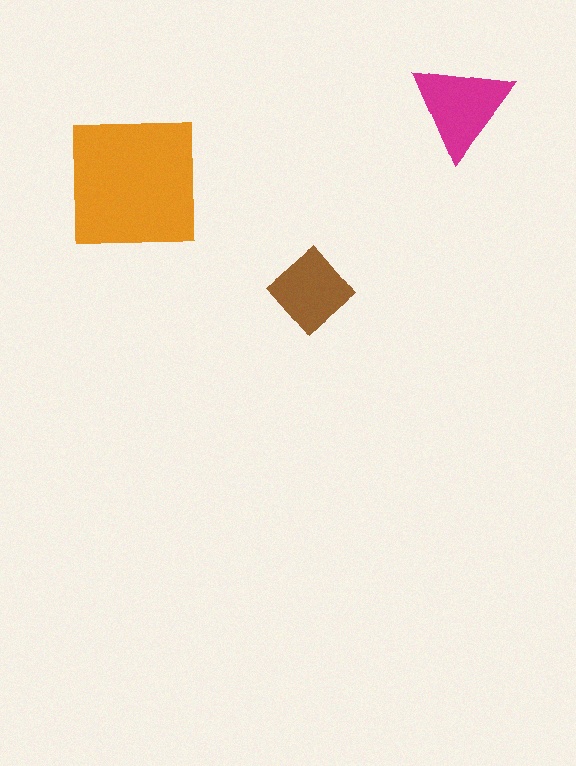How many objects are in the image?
There are 3 objects in the image.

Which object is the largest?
The orange square.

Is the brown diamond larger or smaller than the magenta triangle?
Smaller.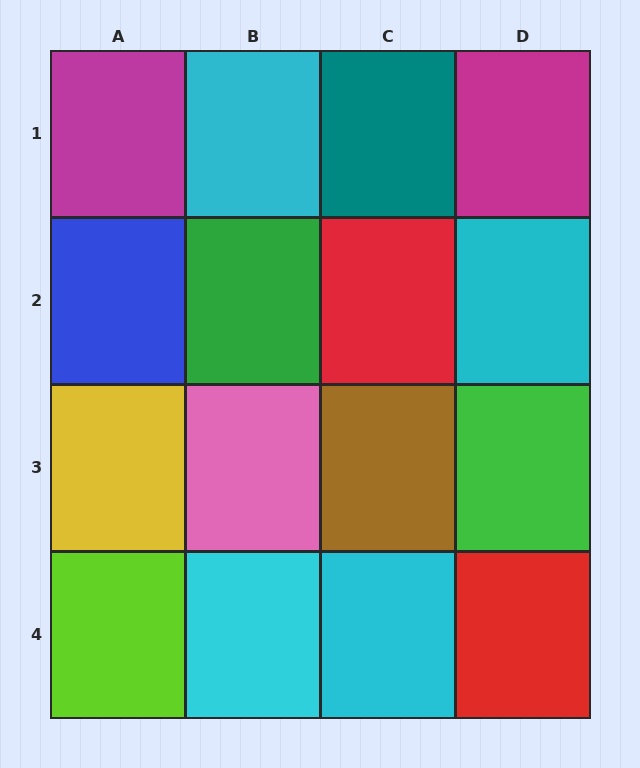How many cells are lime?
1 cell is lime.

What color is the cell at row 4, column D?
Red.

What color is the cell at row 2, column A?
Blue.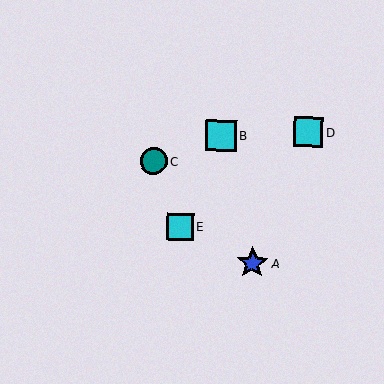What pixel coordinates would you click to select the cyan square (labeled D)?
Click at (308, 132) to select the cyan square D.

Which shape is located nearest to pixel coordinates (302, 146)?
The cyan square (labeled D) at (308, 132) is nearest to that location.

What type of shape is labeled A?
Shape A is a blue star.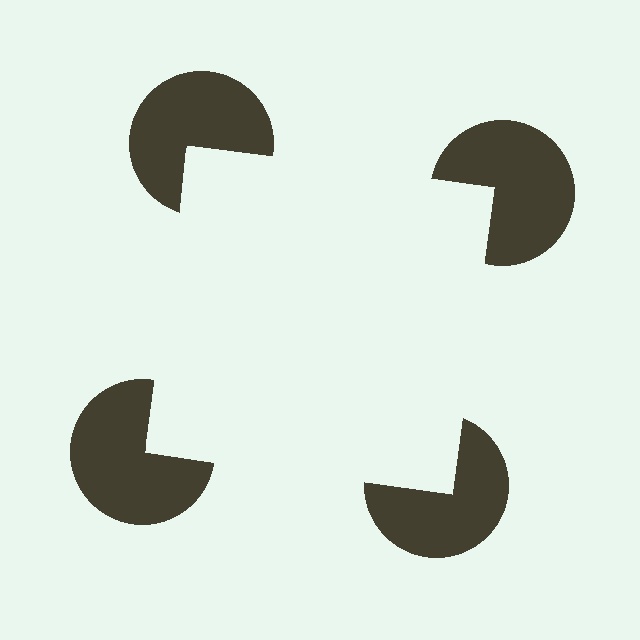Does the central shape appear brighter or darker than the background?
It typically appears slightly brighter than the background, even though no actual brightness change is drawn.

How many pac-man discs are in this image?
There are 4 — one at each vertex of the illusory square.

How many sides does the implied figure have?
4 sides.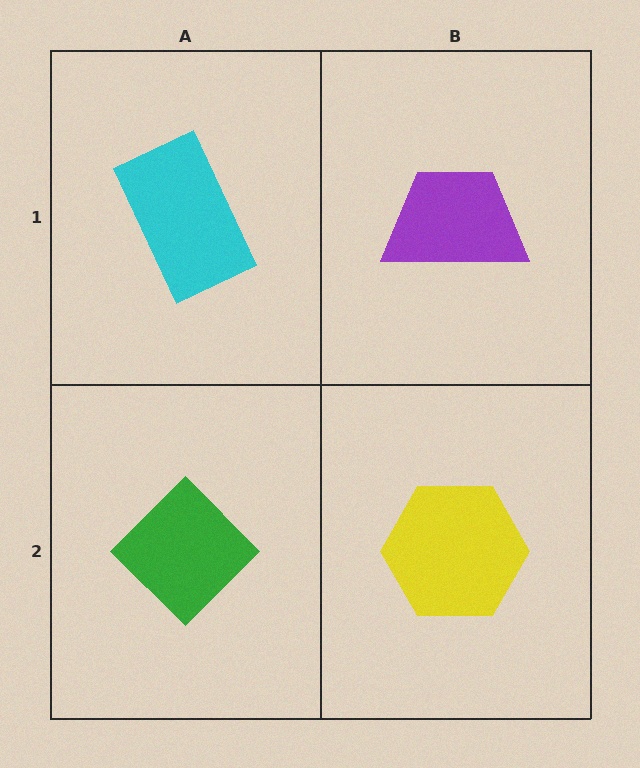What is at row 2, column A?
A green diamond.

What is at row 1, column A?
A cyan rectangle.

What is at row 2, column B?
A yellow hexagon.